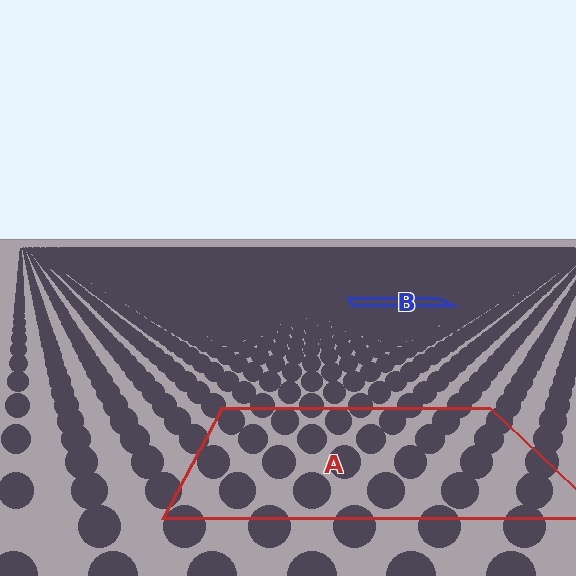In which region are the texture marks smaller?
The texture marks are smaller in region B, because it is farther away.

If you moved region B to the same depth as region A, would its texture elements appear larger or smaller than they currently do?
They would appear larger. At a closer depth, the same texture elements are projected at a bigger on-screen size.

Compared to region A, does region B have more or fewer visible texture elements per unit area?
Region B has more texture elements per unit area — they are packed more densely because it is farther away.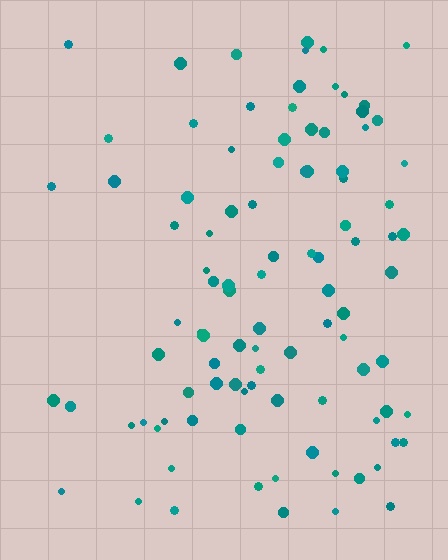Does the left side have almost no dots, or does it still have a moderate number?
Still a moderate number, just noticeably fewer than the right.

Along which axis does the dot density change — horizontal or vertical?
Horizontal.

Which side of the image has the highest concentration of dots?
The right.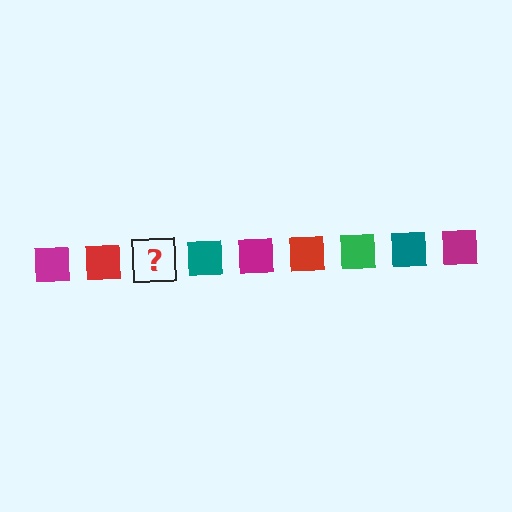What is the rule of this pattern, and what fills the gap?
The rule is that the pattern cycles through magenta, red, green, teal squares. The gap should be filled with a green square.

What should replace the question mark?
The question mark should be replaced with a green square.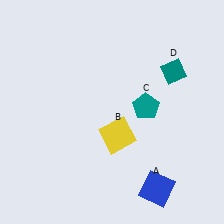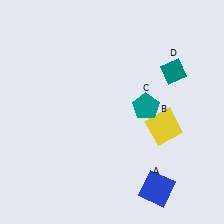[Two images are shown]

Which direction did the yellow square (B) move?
The yellow square (B) moved right.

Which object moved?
The yellow square (B) moved right.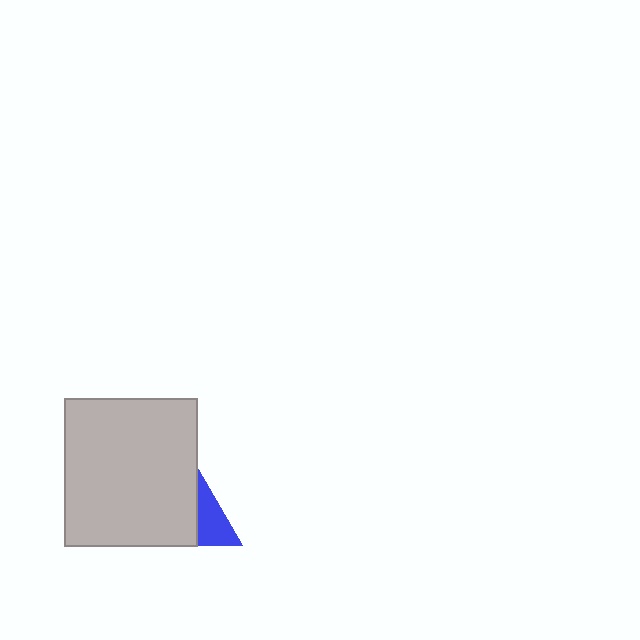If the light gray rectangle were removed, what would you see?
You would see the complete blue triangle.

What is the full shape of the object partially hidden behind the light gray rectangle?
The partially hidden object is a blue triangle.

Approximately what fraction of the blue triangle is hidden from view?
Roughly 47% of the blue triangle is hidden behind the light gray rectangle.